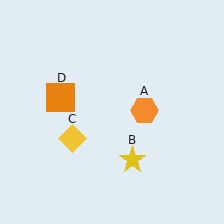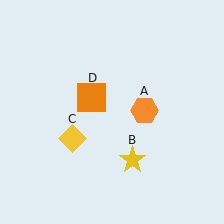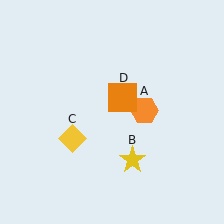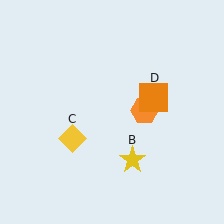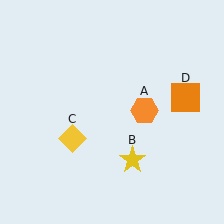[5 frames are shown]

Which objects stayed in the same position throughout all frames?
Orange hexagon (object A) and yellow star (object B) and yellow diamond (object C) remained stationary.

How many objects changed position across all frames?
1 object changed position: orange square (object D).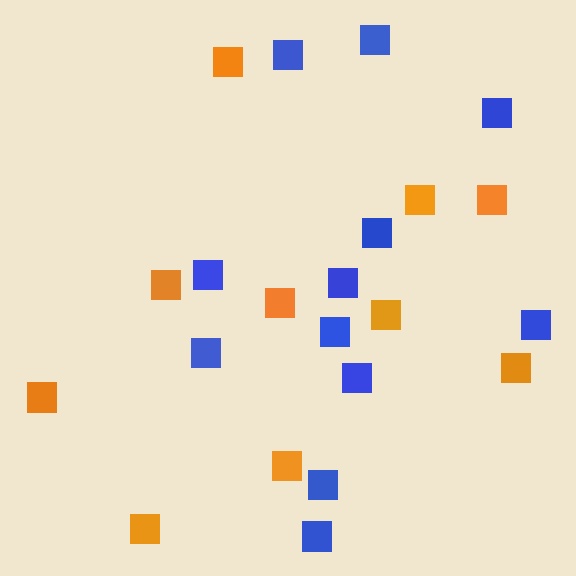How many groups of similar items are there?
There are 2 groups: one group of orange squares (10) and one group of blue squares (12).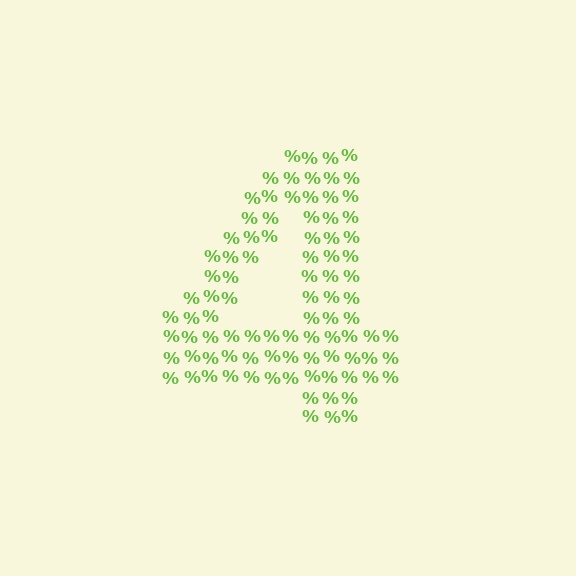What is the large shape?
The large shape is the digit 4.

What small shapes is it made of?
It is made of small percent signs.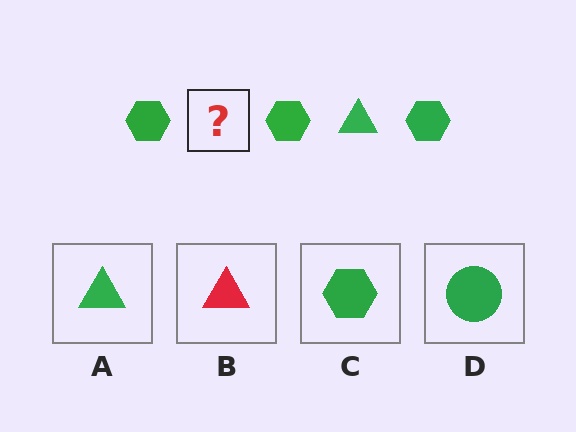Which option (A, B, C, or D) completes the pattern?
A.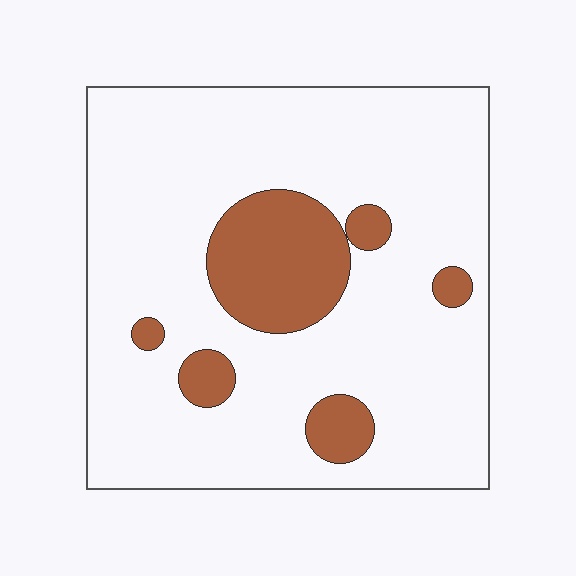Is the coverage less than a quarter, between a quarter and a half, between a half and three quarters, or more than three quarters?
Less than a quarter.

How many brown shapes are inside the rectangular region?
6.